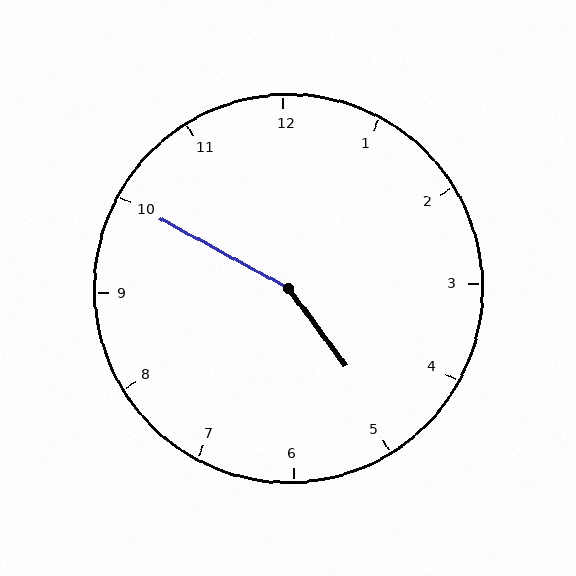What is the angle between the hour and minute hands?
Approximately 155 degrees.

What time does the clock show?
4:50.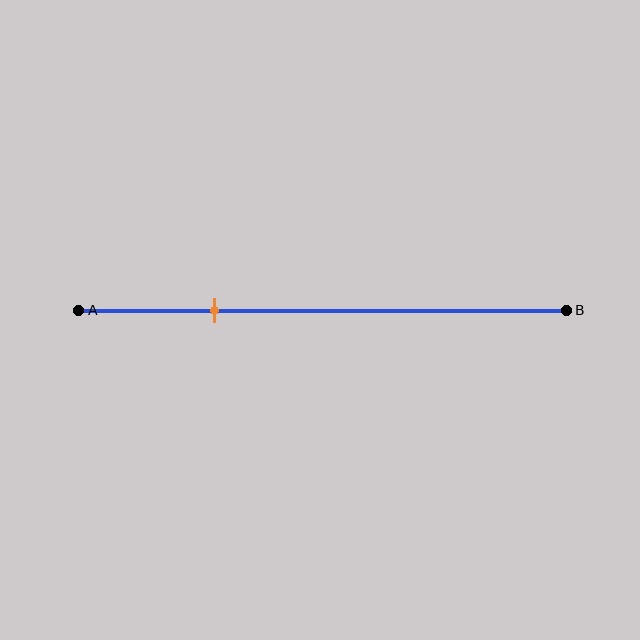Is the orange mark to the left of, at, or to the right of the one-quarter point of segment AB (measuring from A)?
The orange mark is approximately at the one-quarter point of segment AB.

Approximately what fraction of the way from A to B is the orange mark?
The orange mark is approximately 30% of the way from A to B.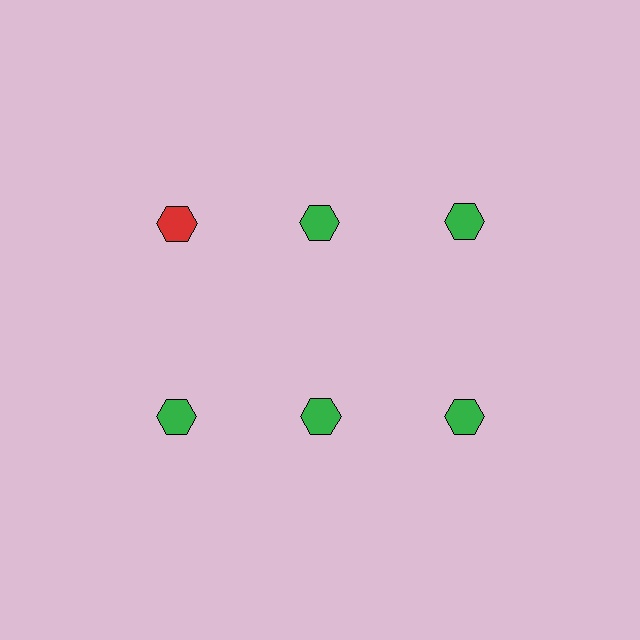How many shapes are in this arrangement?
There are 6 shapes arranged in a grid pattern.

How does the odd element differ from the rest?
It has a different color: red instead of green.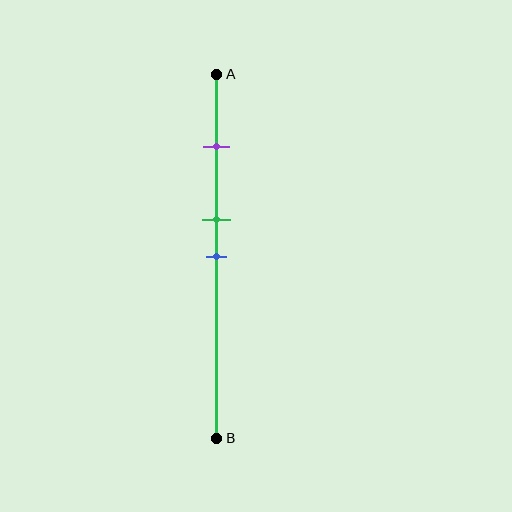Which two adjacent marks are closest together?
The green and blue marks are the closest adjacent pair.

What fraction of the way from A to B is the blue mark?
The blue mark is approximately 50% (0.5) of the way from A to B.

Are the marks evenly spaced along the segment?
No, the marks are not evenly spaced.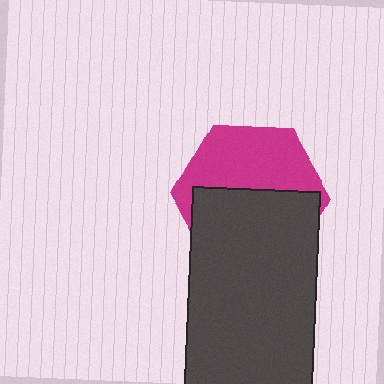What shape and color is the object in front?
The object in front is a dark gray rectangle.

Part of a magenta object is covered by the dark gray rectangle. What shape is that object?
It is a hexagon.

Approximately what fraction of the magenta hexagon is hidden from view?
Roughly 53% of the magenta hexagon is hidden behind the dark gray rectangle.